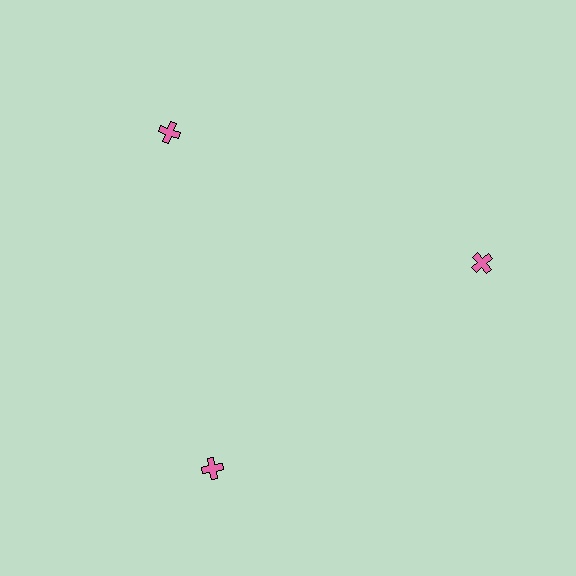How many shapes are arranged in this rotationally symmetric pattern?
There are 3 shapes, arranged in 3 groups of 1.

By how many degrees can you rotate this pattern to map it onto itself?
The pattern maps onto itself every 120 degrees of rotation.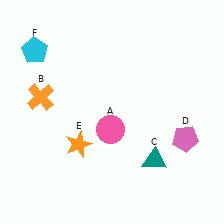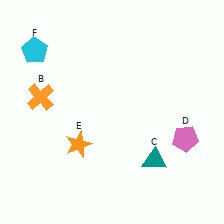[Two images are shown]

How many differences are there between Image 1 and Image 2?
There is 1 difference between the two images.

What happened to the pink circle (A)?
The pink circle (A) was removed in Image 2. It was in the bottom-left area of Image 1.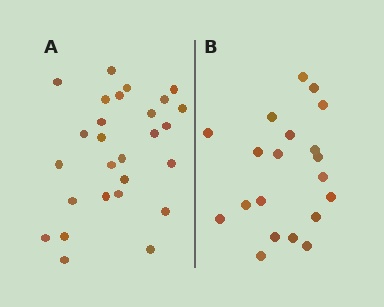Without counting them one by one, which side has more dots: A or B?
Region A (the left region) has more dots.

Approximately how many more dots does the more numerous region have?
Region A has roughly 8 or so more dots than region B.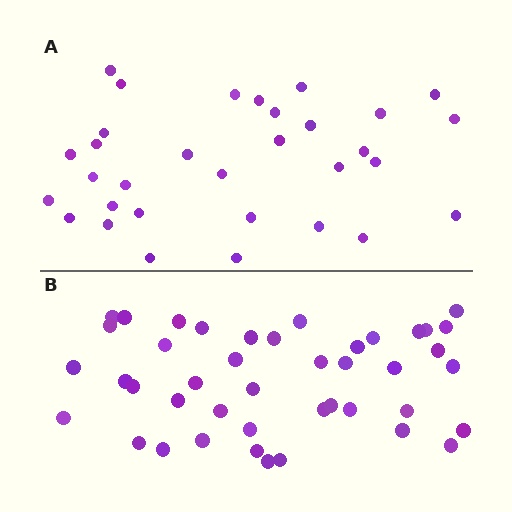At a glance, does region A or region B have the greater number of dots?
Region B (the bottom region) has more dots.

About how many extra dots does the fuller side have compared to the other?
Region B has roughly 12 or so more dots than region A.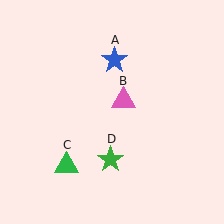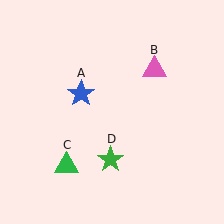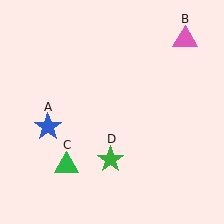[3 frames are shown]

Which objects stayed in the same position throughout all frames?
Green triangle (object C) and green star (object D) remained stationary.